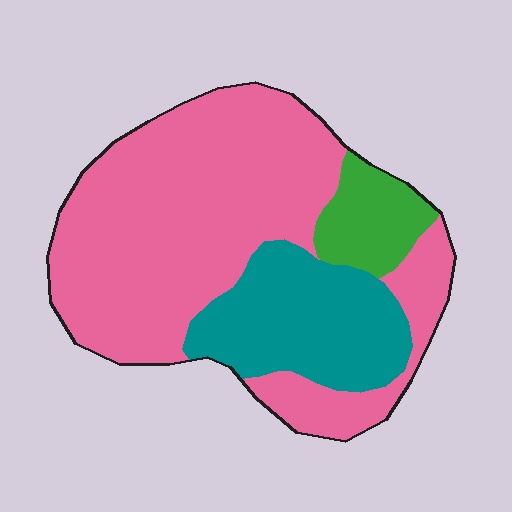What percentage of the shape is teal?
Teal covers 24% of the shape.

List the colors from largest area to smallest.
From largest to smallest: pink, teal, green.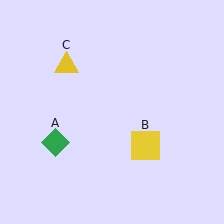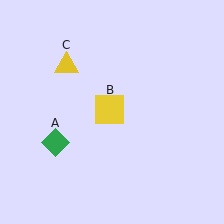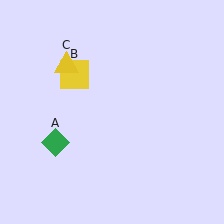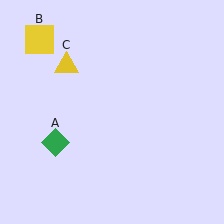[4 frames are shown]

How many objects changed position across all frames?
1 object changed position: yellow square (object B).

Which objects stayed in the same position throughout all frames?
Green diamond (object A) and yellow triangle (object C) remained stationary.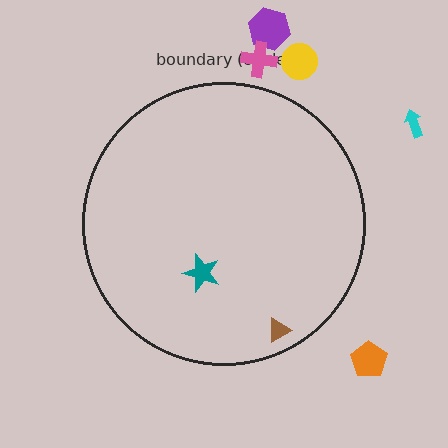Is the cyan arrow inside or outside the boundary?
Outside.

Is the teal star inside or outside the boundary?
Inside.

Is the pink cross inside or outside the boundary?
Outside.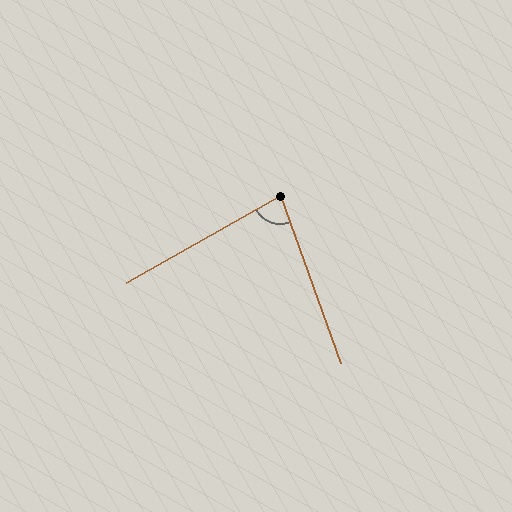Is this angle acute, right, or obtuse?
It is acute.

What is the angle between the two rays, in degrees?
Approximately 80 degrees.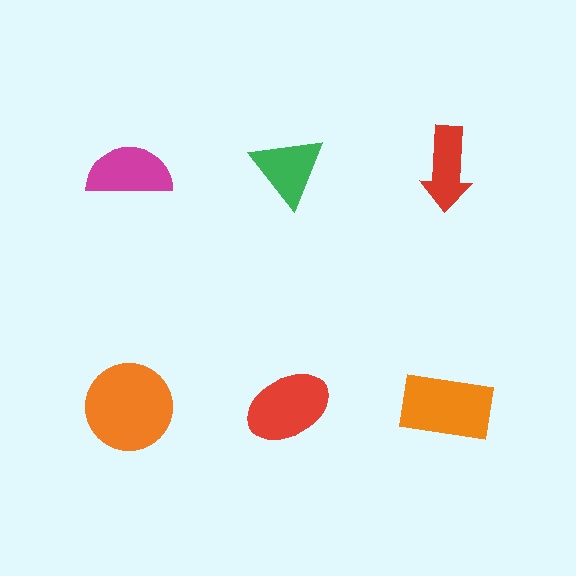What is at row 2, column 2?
A red ellipse.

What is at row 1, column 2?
A green triangle.